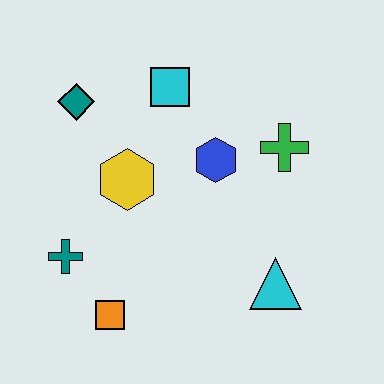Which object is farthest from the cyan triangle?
The teal diamond is farthest from the cyan triangle.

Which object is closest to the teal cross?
The orange square is closest to the teal cross.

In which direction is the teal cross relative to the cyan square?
The teal cross is below the cyan square.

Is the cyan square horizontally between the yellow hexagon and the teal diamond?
No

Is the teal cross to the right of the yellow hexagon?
No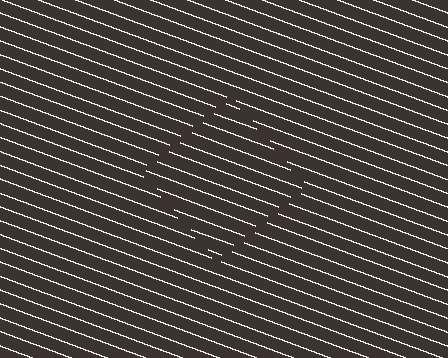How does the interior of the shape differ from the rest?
The interior of the shape contains the same grating, shifted by half a period — the contour is defined by the phase discontinuity where line-ends from the inner and outer gratings abut.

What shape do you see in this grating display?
An illusory square. The interior of the shape contains the same grating, shifted by half a period — the contour is defined by the phase discontinuity where line-ends from the inner and outer gratings abut.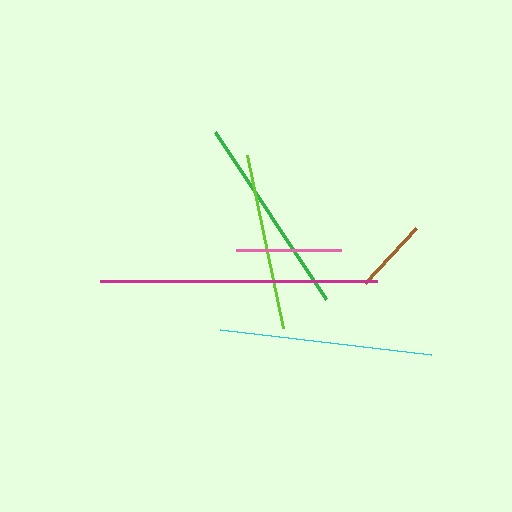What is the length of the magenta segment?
The magenta segment is approximately 277 pixels long.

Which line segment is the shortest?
The brown line is the shortest at approximately 75 pixels.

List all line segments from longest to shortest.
From longest to shortest: magenta, cyan, green, lime, pink, brown.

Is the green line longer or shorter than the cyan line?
The cyan line is longer than the green line.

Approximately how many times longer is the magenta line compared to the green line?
The magenta line is approximately 1.4 times the length of the green line.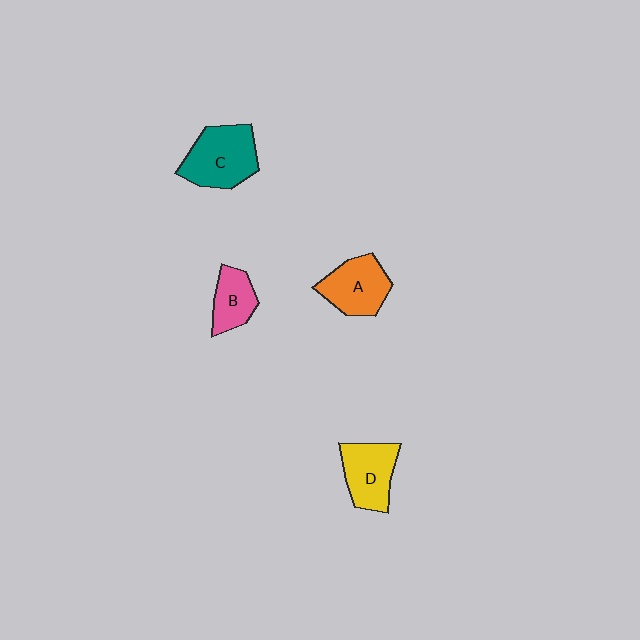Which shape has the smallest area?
Shape B (pink).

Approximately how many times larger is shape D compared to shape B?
Approximately 1.4 times.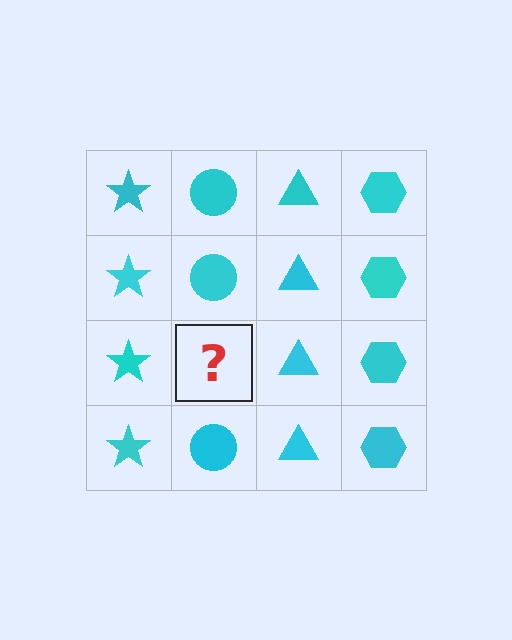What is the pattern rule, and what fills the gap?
The rule is that each column has a consistent shape. The gap should be filled with a cyan circle.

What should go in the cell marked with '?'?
The missing cell should contain a cyan circle.